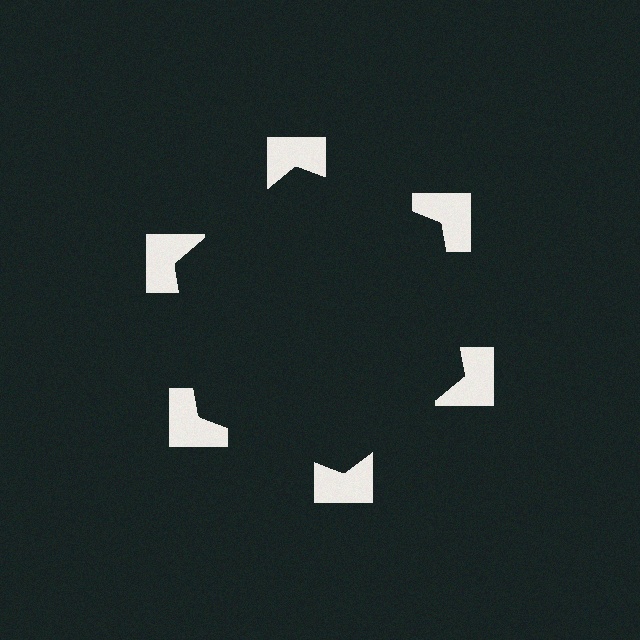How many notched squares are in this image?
There are 6 — one at each vertex of the illusory hexagon.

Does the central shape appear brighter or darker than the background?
It typically appears slightly darker than the background, even though no actual brightness change is drawn.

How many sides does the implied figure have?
6 sides.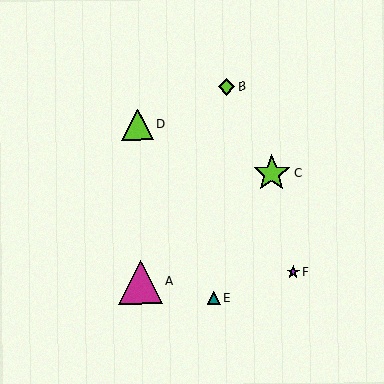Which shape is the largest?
The magenta triangle (labeled A) is the largest.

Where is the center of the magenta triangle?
The center of the magenta triangle is at (140, 282).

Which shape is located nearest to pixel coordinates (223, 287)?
The teal triangle (labeled E) at (214, 298) is nearest to that location.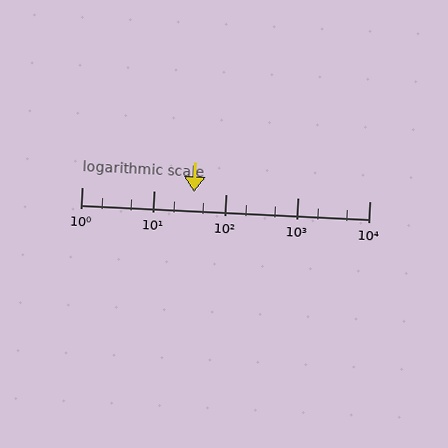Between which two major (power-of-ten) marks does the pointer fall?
The pointer is between 10 and 100.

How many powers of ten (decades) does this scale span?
The scale spans 4 decades, from 1 to 10000.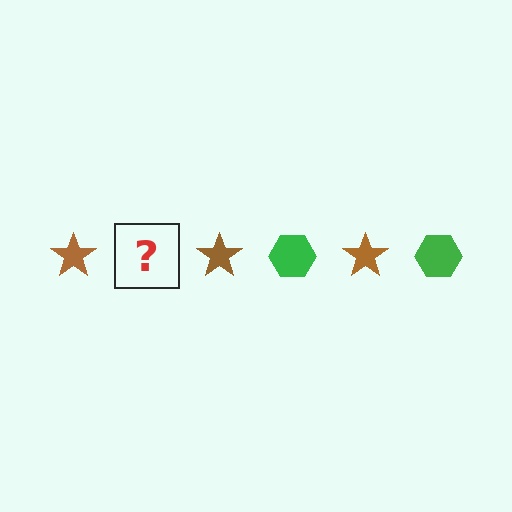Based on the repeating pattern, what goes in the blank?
The blank should be a green hexagon.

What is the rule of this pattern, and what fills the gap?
The rule is that the pattern alternates between brown star and green hexagon. The gap should be filled with a green hexagon.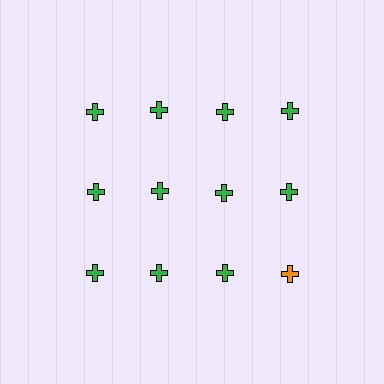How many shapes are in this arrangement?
There are 12 shapes arranged in a grid pattern.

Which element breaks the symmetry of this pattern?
The orange cross in the third row, second from right column breaks the symmetry. All other shapes are green crosses.